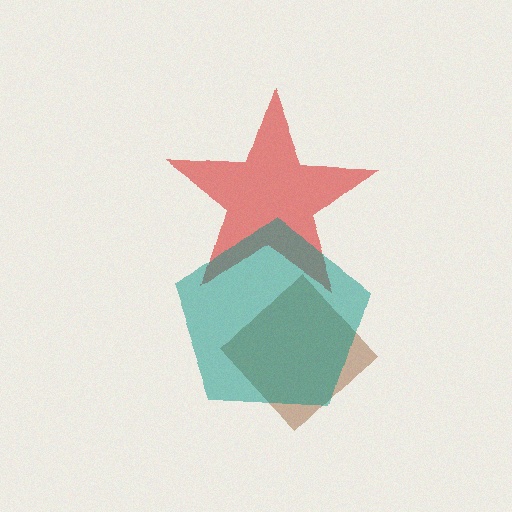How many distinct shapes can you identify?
There are 3 distinct shapes: a brown diamond, a red star, a teal pentagon.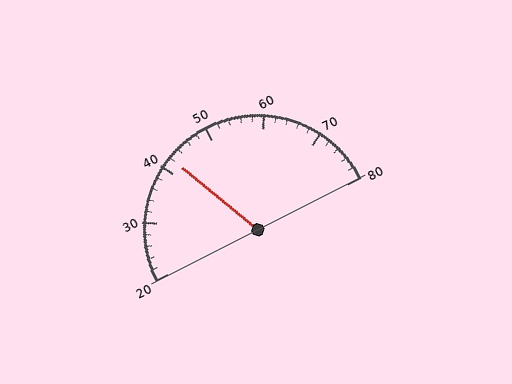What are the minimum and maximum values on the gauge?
The gauge ranges from 20 to 80.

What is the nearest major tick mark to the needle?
The nearest major tick mark is 40.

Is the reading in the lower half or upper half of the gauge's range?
The reading is in the lower half of the range (20 to 80).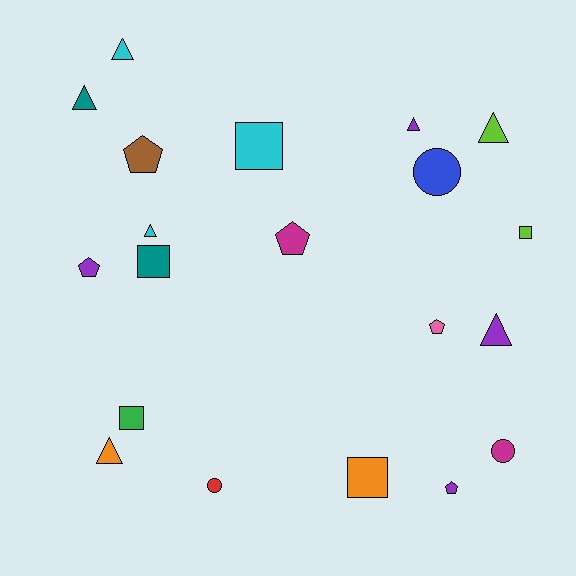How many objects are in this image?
There are 20 objects.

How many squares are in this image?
There are 5 squares.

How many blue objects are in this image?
There is 1 blue object.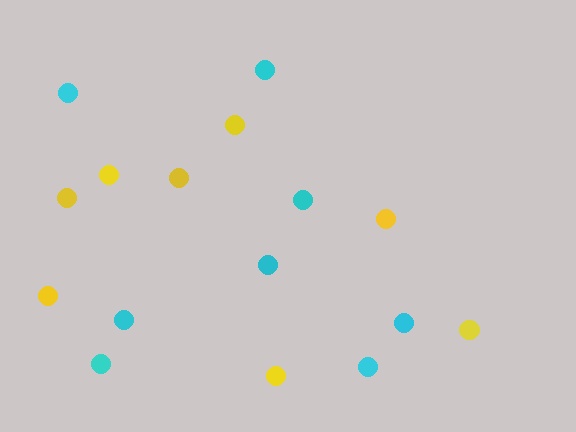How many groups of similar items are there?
There are 2 groups: one group of yellow circles (8) and one group of cyan circles (8).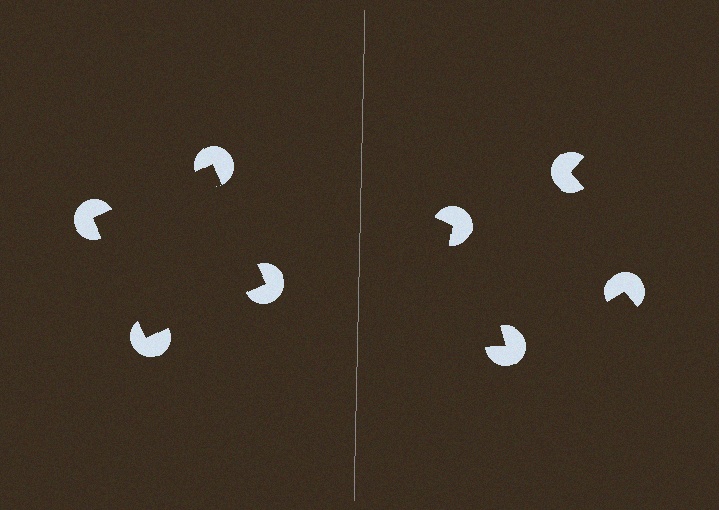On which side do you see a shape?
An illusory square appears on the left side. On the right side the wedge cuts are rotated, so no coherent shape forms.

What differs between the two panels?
The pac-man discs are positioned identically on both sides; only the wedge orientations differ. On the left they align to a square; on the right they are misaligned.